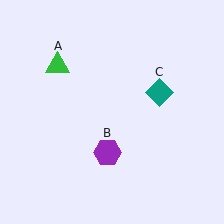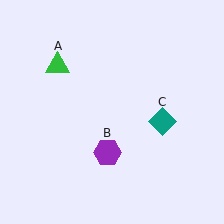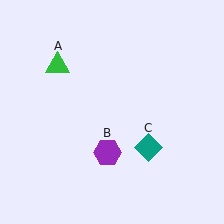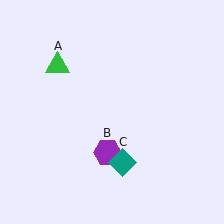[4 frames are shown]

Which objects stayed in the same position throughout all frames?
Green triangle (object A) and purple hexagon (object B) remained stationary.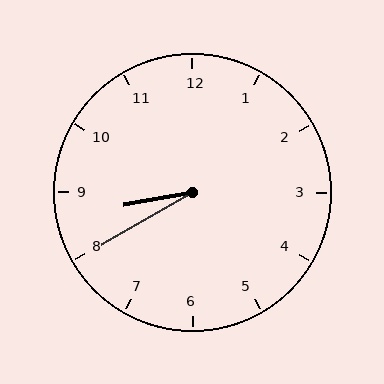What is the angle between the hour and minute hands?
Approximately 20 degrees.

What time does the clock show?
8:40.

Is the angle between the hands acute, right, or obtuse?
It is acute.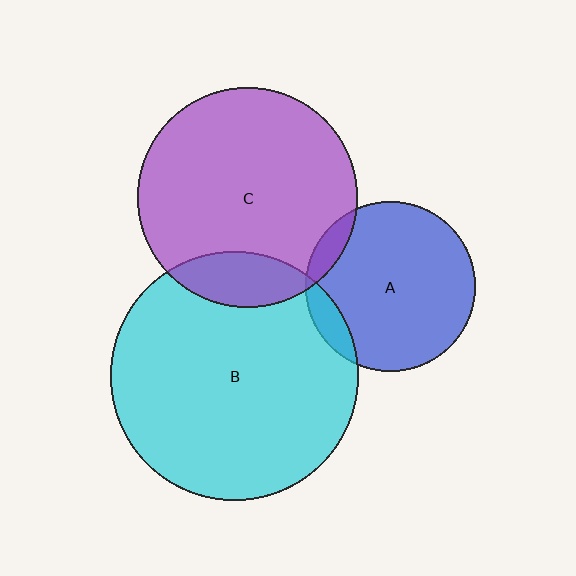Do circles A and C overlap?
Yes.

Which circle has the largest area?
Circle B (cyan).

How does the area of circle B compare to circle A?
Approximately 2.1 times.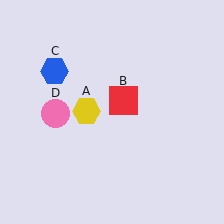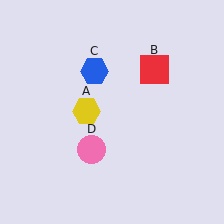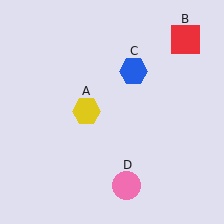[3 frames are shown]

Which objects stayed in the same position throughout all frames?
Yellow hexagon (object A) remained stationary.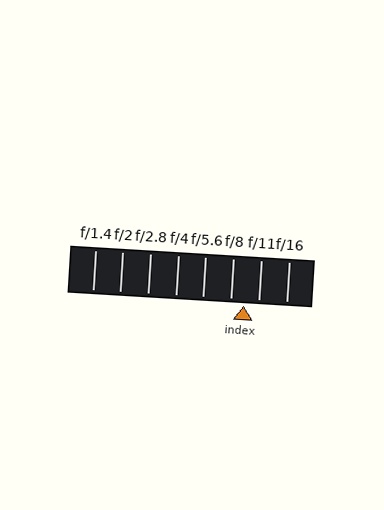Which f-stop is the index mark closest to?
The index mark is closest to f/8.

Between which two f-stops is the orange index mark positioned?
The index mark is between f/8 and f/11.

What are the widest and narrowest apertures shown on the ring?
The widest aperture shown is f/1.4 and the narrowest is f/16.